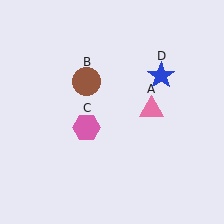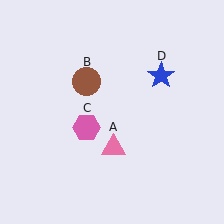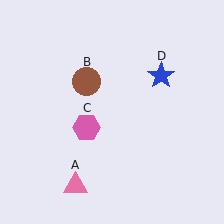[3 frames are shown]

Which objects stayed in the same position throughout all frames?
Brown circle (object B) and pink hexagon (object C) and blue star (object D) remained stationary.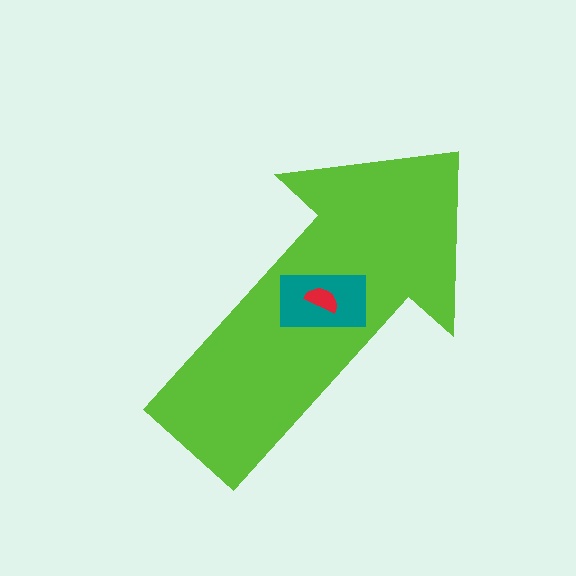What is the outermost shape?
The lime arrow.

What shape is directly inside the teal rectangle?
The red semicircle.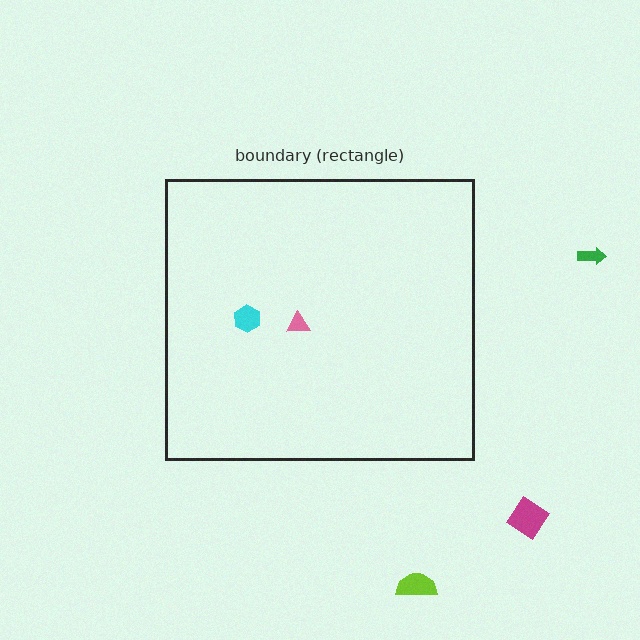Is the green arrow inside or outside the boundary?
Outside.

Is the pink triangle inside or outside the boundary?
Inside.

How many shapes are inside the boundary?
2 inside, 3 outside.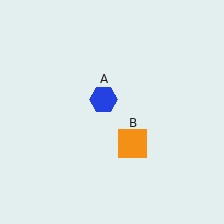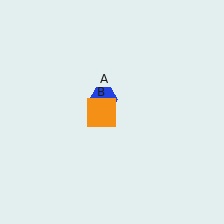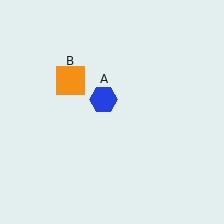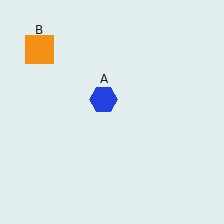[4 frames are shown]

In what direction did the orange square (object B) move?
The orange square (object B) moved up and to the left.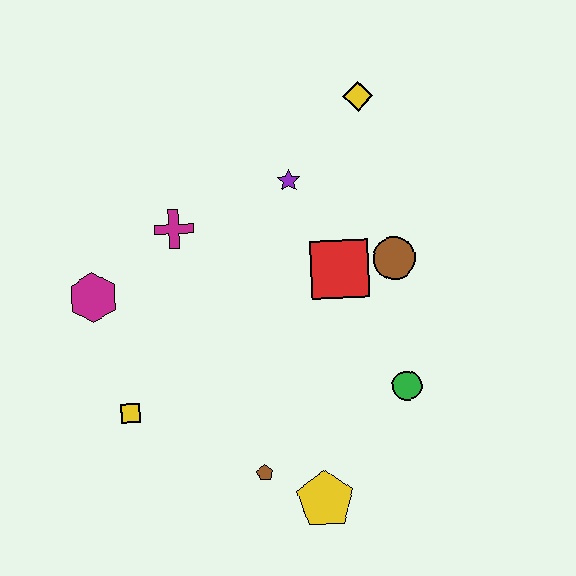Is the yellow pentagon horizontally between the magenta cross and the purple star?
No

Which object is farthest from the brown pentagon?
The yellow diamond is farthest from the brown pentagon.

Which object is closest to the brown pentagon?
The yellow pentagon is closest to the brown pentagon.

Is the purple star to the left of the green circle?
Yes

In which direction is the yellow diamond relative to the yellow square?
The yellow diamond is above the yellow square.